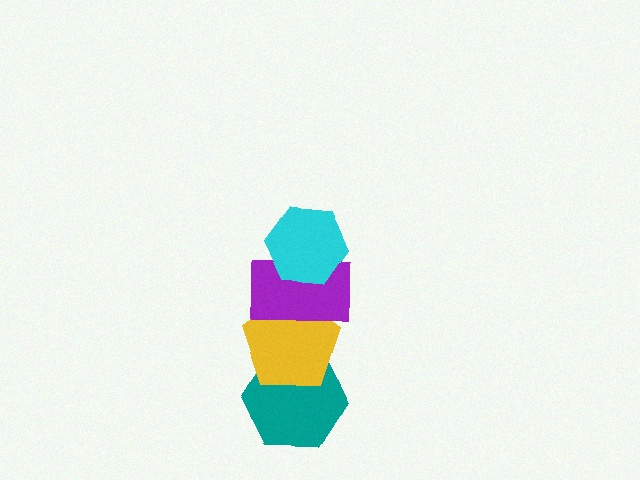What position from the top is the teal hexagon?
The teal hexagon is 4th from the top.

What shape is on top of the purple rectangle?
The cyan hexagon is on top of the purple rectangle.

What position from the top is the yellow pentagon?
The yellow pentagon is 3rd from the top.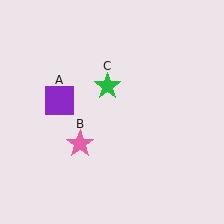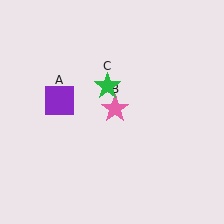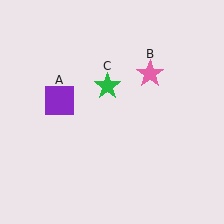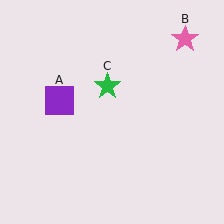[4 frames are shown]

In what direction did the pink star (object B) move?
The pink star (object B) moved up and to the right.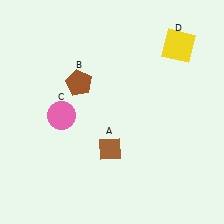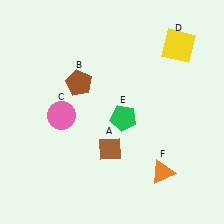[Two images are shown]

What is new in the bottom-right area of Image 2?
A green pentagon (E) was added in the bottom-right area of Image 2.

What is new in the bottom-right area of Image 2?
An orange triangle (F) was added in the bottom-right area of Image 2.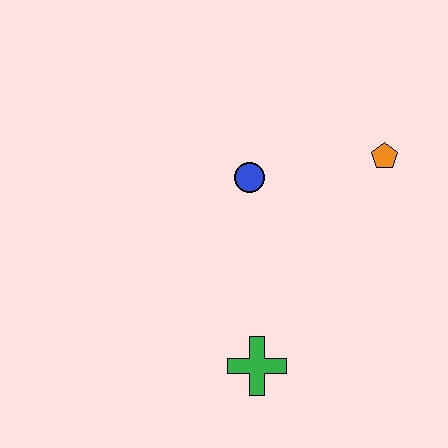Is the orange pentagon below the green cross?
No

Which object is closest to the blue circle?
The orange pentagon is closest to the blue circle.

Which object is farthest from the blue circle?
The green cross is farthest from the blue circle.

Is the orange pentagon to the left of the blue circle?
No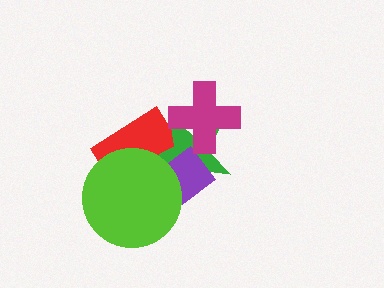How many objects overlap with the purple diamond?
3 objects overlap with the purple diamond.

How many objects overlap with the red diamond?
3 objects overlap with the red diamond.